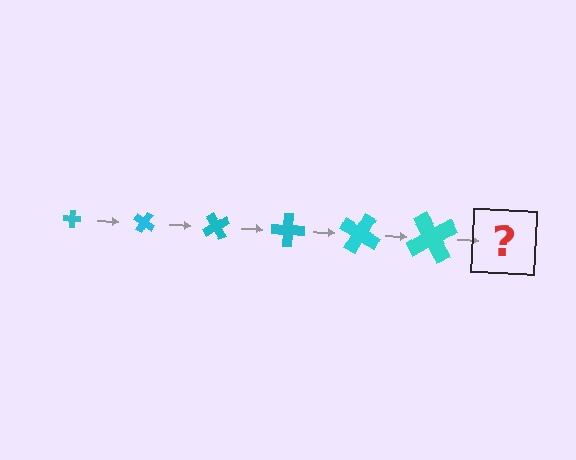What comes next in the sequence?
The next element should be a cross, larger than the previous one and rotated 180 degrees from the start.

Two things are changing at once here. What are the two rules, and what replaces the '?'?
The two rules are that the cross grows larger each step and it rotates 30 degrees each step. The '?' should be a cross, larger than the previous one and rotated 180 degrees from the start.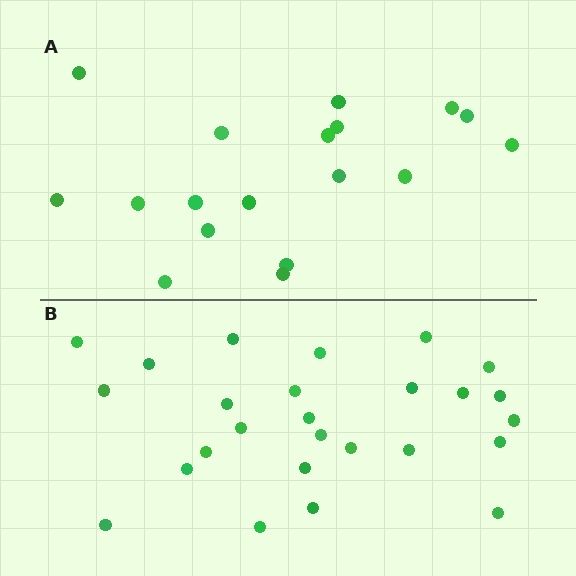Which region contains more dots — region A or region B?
Region B (the bottom region) has more dots.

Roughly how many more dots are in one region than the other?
Region B has roughly 8 or so more dots than region A.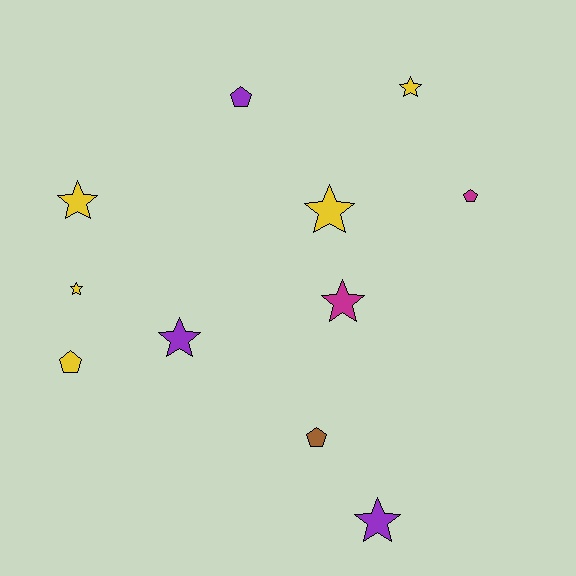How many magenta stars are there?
There is 1 magenta star.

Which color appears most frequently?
Yellow, with 5 objects.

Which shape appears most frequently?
Star, with 7 objects.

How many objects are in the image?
There are 11 objects.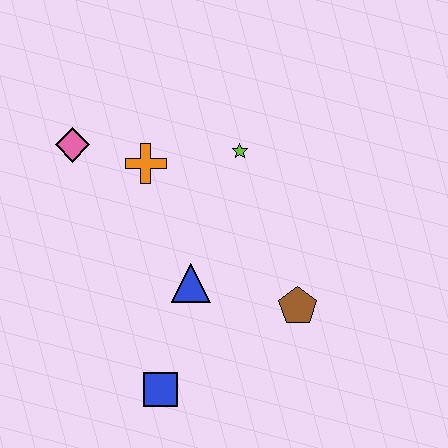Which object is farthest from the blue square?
The pink diamond is farthest from the blue square.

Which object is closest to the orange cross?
The pink diamond is closest to the orange cross.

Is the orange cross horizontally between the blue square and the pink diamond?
Yes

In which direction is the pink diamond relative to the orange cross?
The pink diamond is to the left of the orange cross.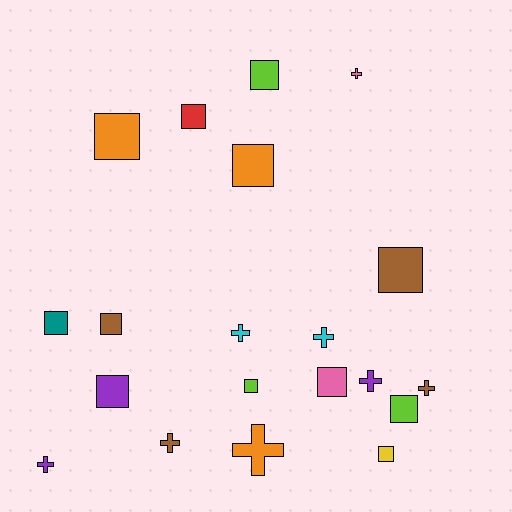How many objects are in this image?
There are 20 objects.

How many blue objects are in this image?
There are no blue objects.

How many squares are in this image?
There are 12 squares.